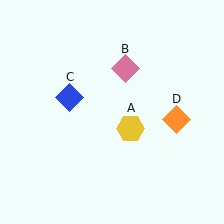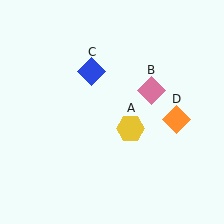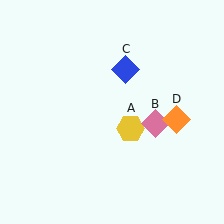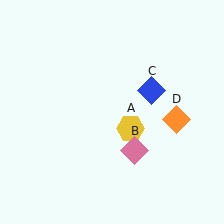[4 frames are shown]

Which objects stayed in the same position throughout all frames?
Yellow hexagon (object A) and orange diamond (object D) remained stationary.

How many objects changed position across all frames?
2 objects changed position: pink diamond (object B), blue diamond (object C).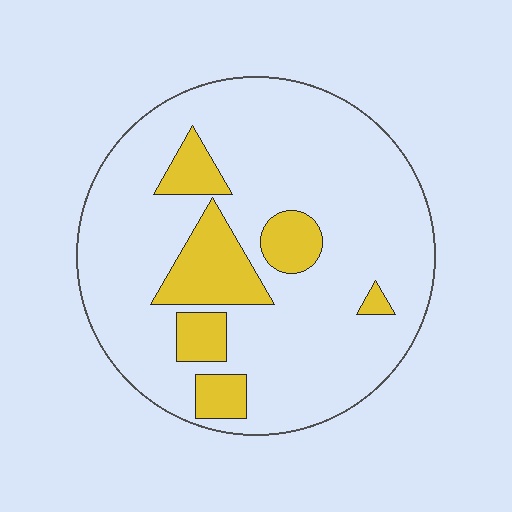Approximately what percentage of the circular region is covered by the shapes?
Approximately 20%.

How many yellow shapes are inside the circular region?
6.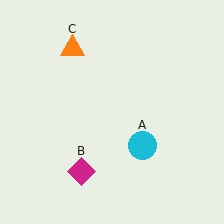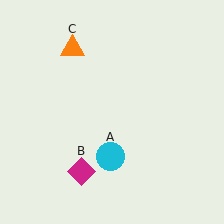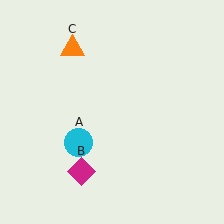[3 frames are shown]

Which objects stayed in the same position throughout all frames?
Magenta diamond (object B) and orange triangle (object C) remained stationary.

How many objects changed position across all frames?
1 object changed position: cyan circle (object A).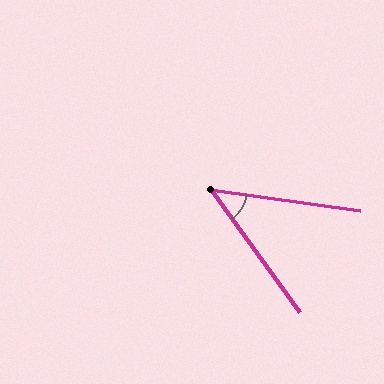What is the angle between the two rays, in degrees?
Approximately 46 degrees.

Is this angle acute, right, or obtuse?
It is acute.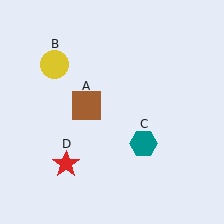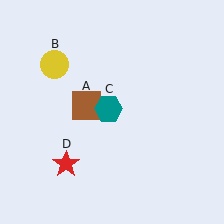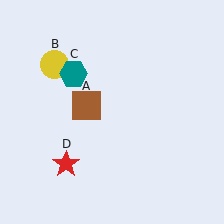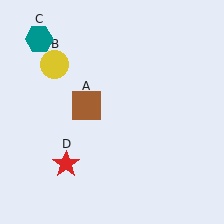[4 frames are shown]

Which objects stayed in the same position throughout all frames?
Brown square (object A) and yellow circle (object B) and red star (object D) remained stationary.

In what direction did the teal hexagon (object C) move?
The teal hexagon (object C) moved up and to the left.